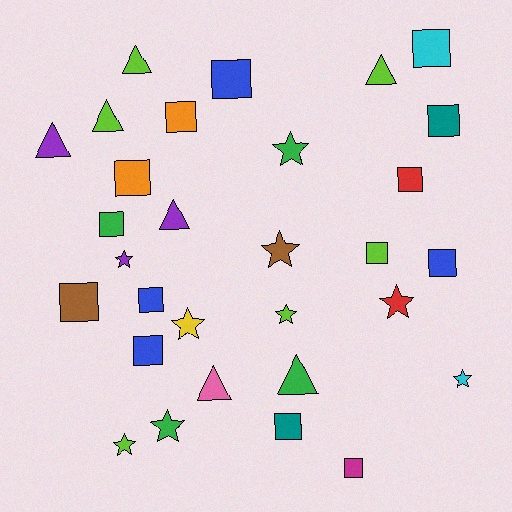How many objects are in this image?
There are 30 objects.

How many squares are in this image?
There are 14 squares.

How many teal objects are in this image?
There are 2 teal objects.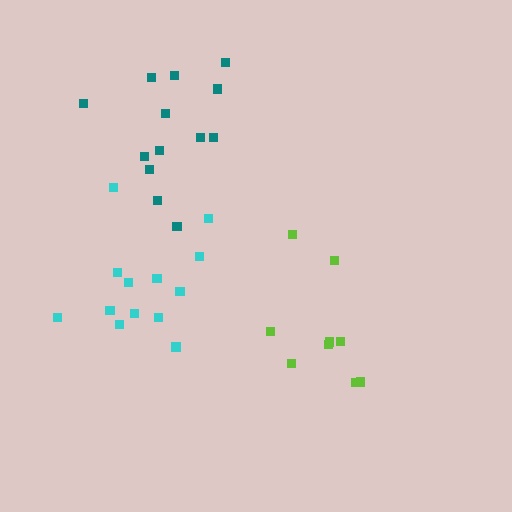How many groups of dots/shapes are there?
There are 3 groups.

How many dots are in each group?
Group 1: 13 dots, Group 2: 9 dots, Group 3: 13 dots (35 total).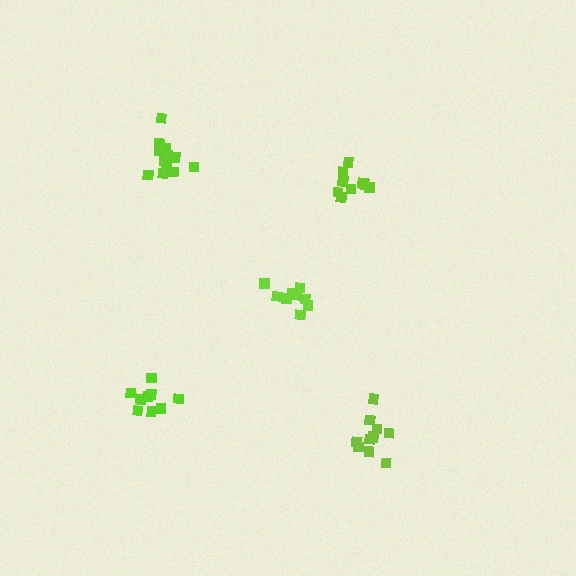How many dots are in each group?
Group 1: 9 dots, Group 2: 9 dots, Group 3: 12 dots, Group 4: 9 dots, Group 5: 10 dots (49 total).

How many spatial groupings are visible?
There are 5 spatial groupings.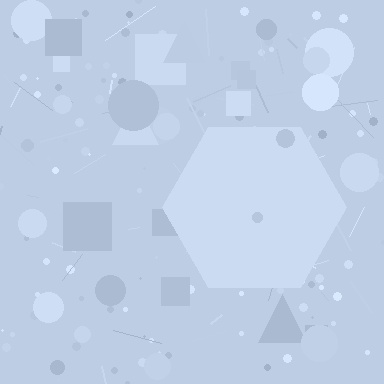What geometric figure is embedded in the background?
A hexagon is embedded in the background.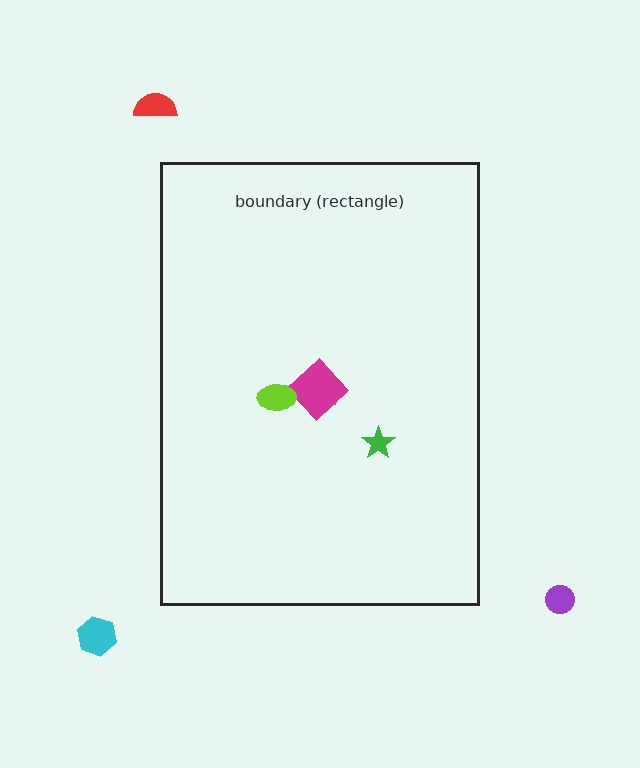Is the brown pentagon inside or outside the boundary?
Inside.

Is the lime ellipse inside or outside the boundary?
Inside.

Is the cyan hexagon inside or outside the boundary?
Outside.